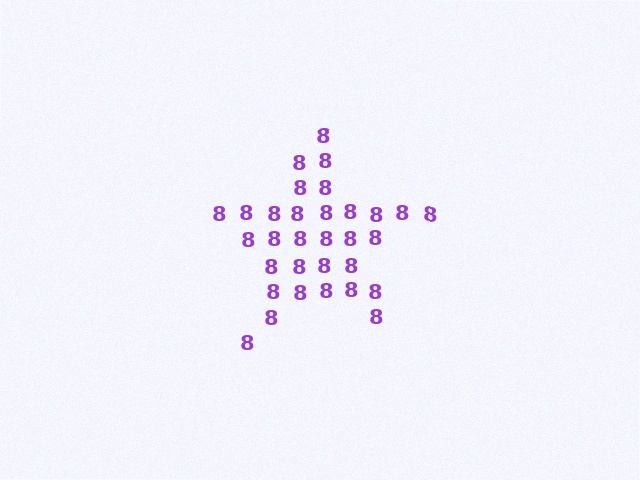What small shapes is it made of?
It is made of small digit 8's.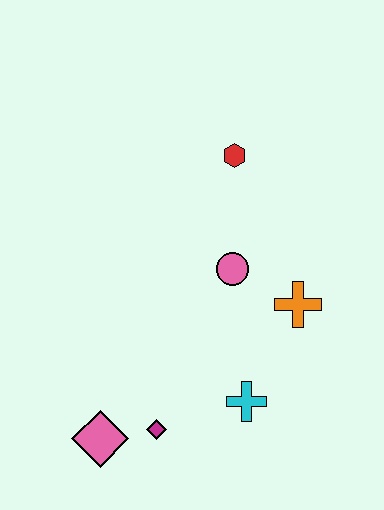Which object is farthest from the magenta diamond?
The red hexagon is farthest from the magenta diamond.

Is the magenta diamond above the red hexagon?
No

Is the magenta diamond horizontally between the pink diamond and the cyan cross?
Yes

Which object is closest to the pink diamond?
The magenta diamond is closest to the pink diamond.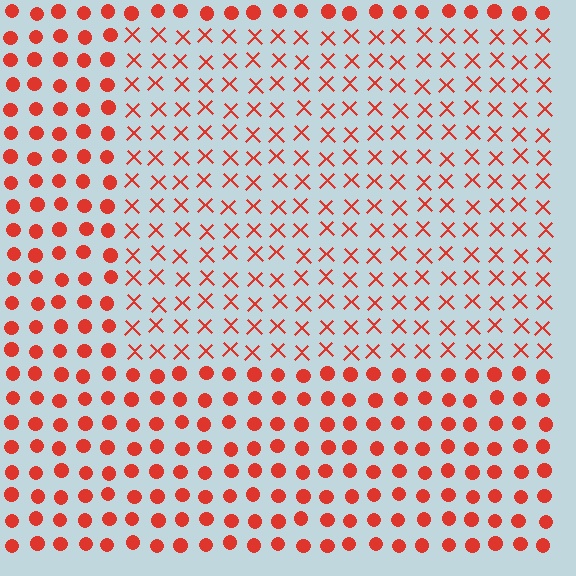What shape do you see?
I see a rectangle.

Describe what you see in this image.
The image is filled with small red elements arranged in a uniform grid. A rectangle-shaped region contains X marks, while the surrounding area contains circles. The boundary is defined purely by the change in element shape.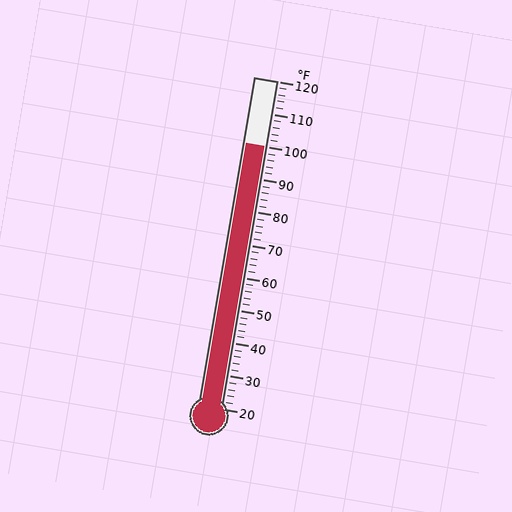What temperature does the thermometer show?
The thermometer shows approximately 100°F.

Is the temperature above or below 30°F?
The temperature is above 30°F.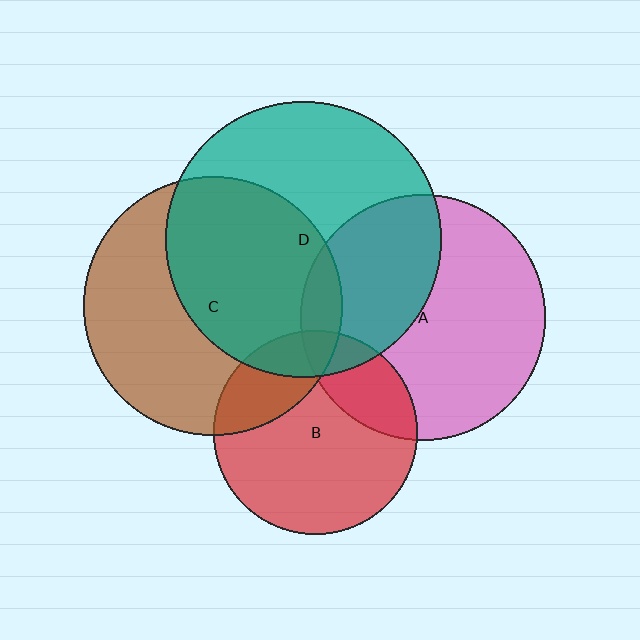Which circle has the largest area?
Circle D (teal).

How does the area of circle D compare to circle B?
Approximately 1.8 times.